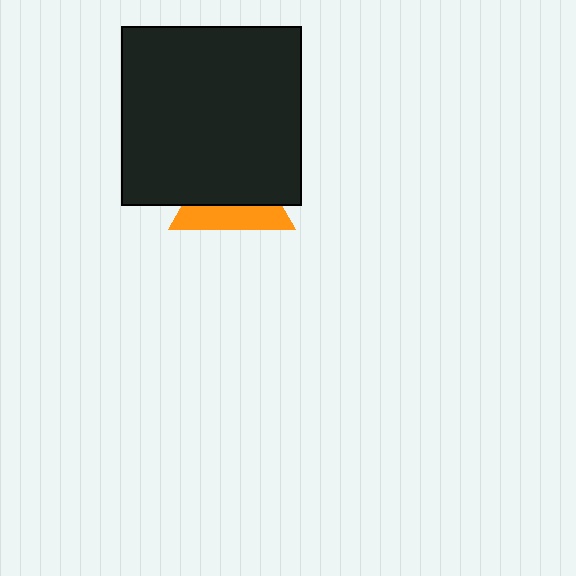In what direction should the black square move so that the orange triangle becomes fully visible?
The black square should move up. That is the shortest direction to clear the overlap and leave the orange triangle fully visible.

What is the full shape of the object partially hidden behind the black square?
The partially hidden object is an orange triangle.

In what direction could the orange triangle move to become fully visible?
The orange triangle could move down. That would shift it out from behind the black square entirely.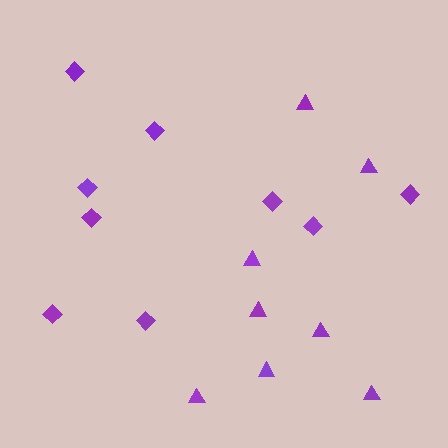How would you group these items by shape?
There are 2 groups: one group of triangles (8) and one group of diamonds (9).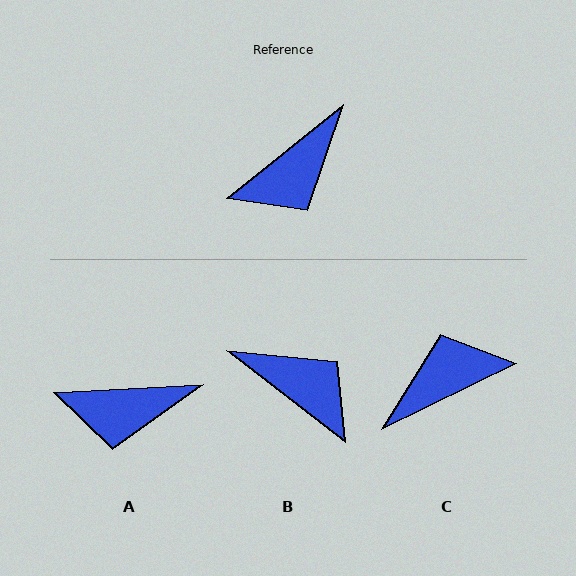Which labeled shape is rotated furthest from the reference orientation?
C, about 167 degrees away.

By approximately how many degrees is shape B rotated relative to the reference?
Approximately 103 degrees counter-clockwise.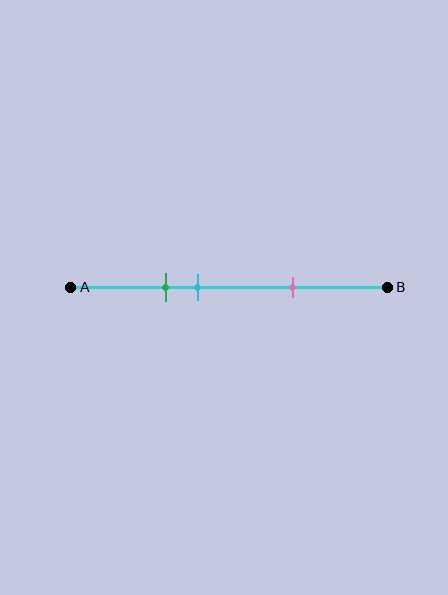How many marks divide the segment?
There are 3 marks dividing the segment.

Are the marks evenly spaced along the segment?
No, the marks are not evenly spaced.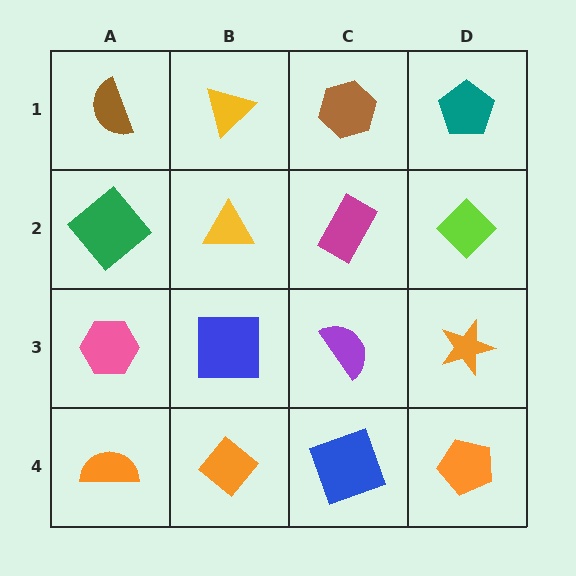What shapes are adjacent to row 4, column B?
A blue square (row 3, column B), an orange semicircle (row 4, column A), a blue square (row 4, column C).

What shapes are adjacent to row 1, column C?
A magenta rectangle (row 2, column C), a yellow triangle (row 1, column B), a teal pentagon (row 1, column D).